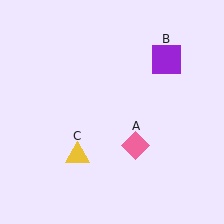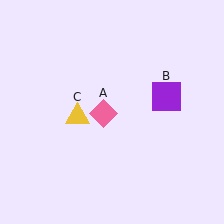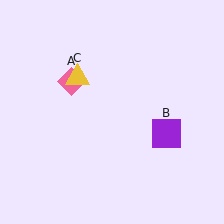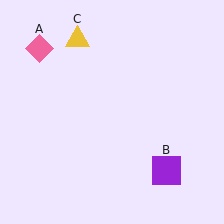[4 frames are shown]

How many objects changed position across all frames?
3 objects changed position: pink diamond (object A), purple square (object B), yellow triangle (object C).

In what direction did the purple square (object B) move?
The purple square (object B) moved down.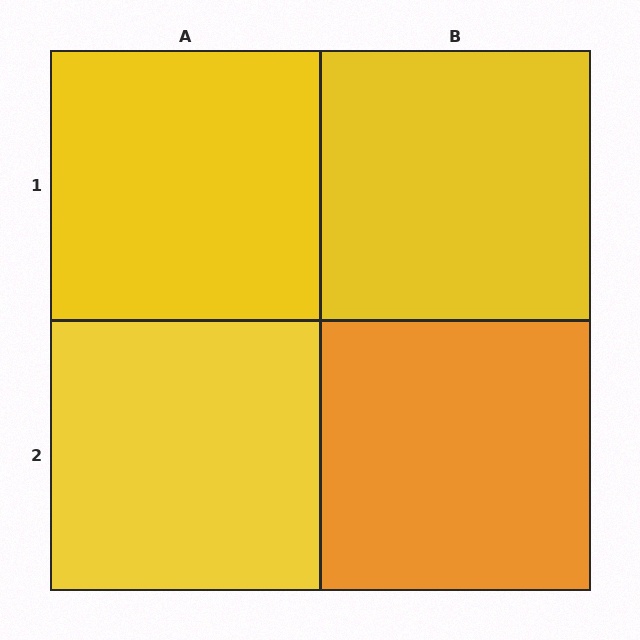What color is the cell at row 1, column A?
Yellow.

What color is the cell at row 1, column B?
Yellow.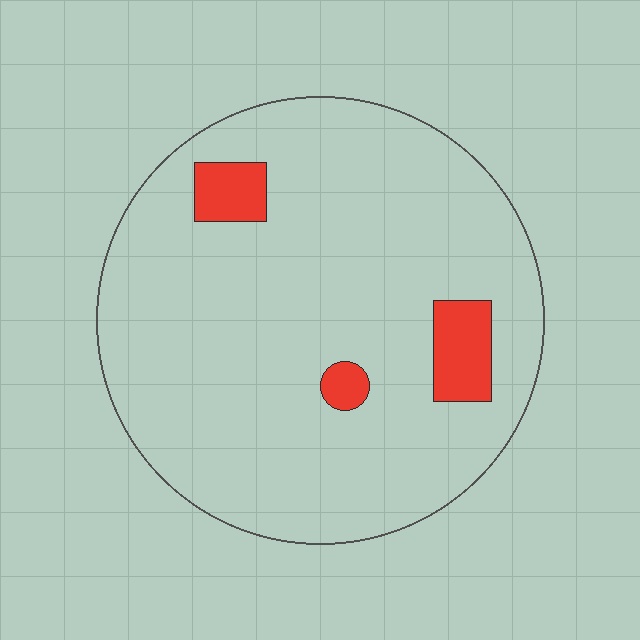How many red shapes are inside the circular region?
3.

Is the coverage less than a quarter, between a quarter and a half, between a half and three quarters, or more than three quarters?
Less than a quarter.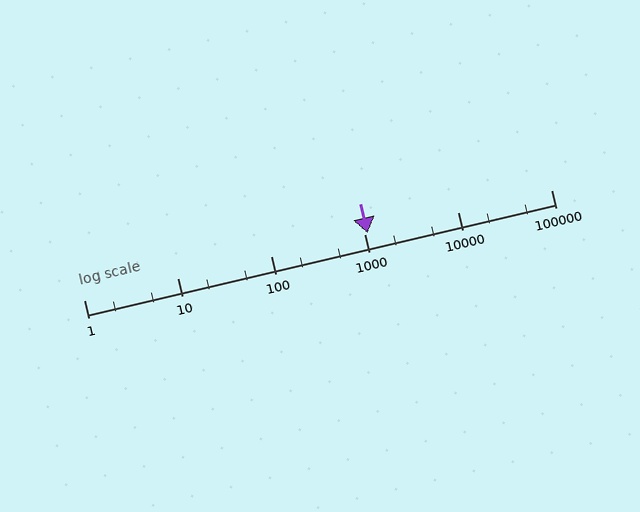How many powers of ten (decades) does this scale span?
The scale spans 5 decades, from 1 to 100000.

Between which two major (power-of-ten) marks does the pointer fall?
The pointer is between 1000 and 10000.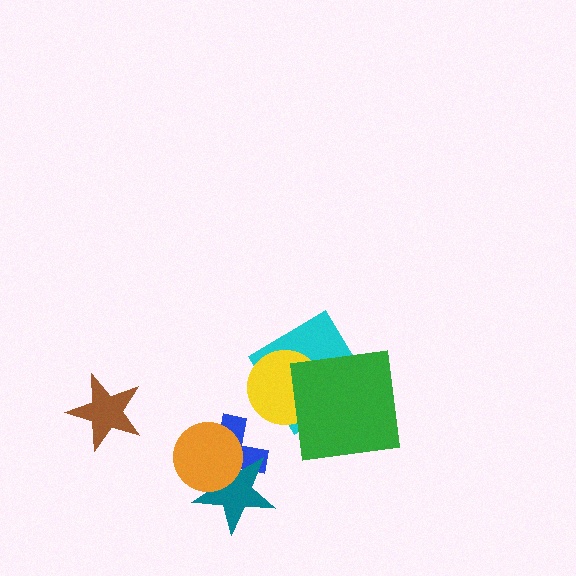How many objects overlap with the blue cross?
2 objects overlap with the blue cross.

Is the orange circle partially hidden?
No, no other shape covers it.